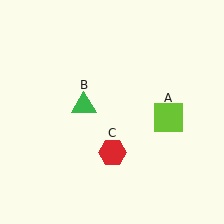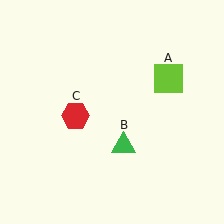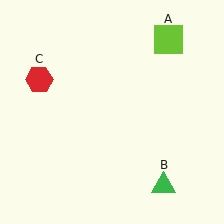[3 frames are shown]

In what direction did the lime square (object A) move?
The lime square (object A) moved up.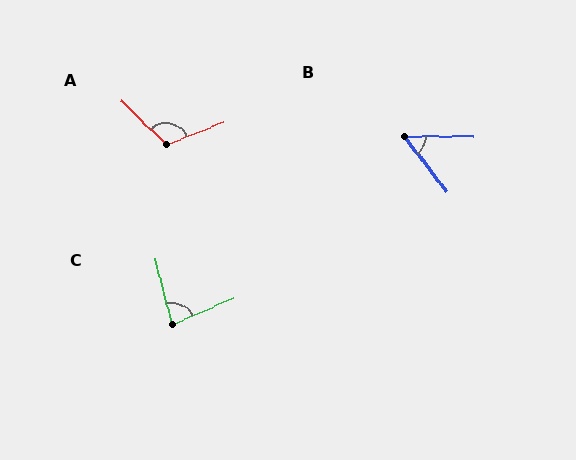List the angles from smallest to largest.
B (53°), C (81°), A (115°).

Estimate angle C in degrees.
Approximately 81 degrees.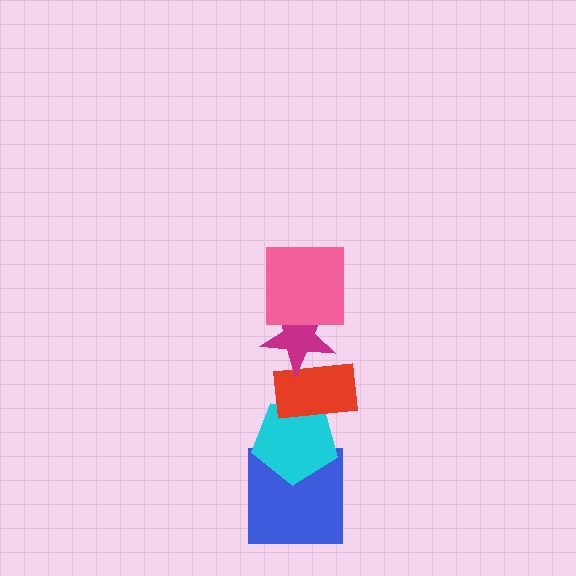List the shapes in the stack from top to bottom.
From top to bottom: the pink square, the magenta star, the red rectangle, the cyan pentagon, the blue square.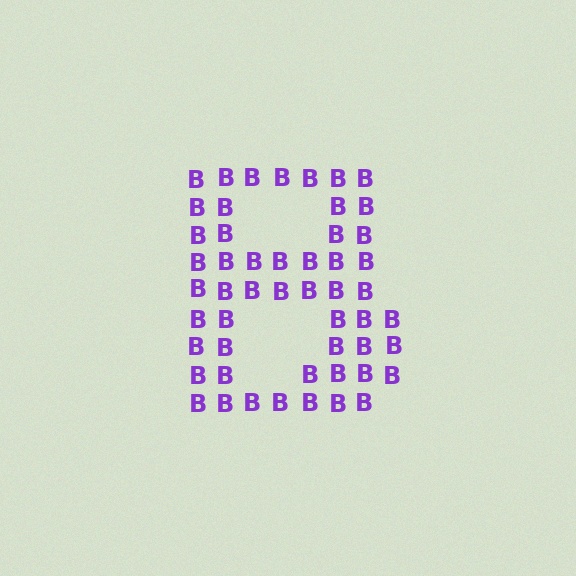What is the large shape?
The large shape is the letter B.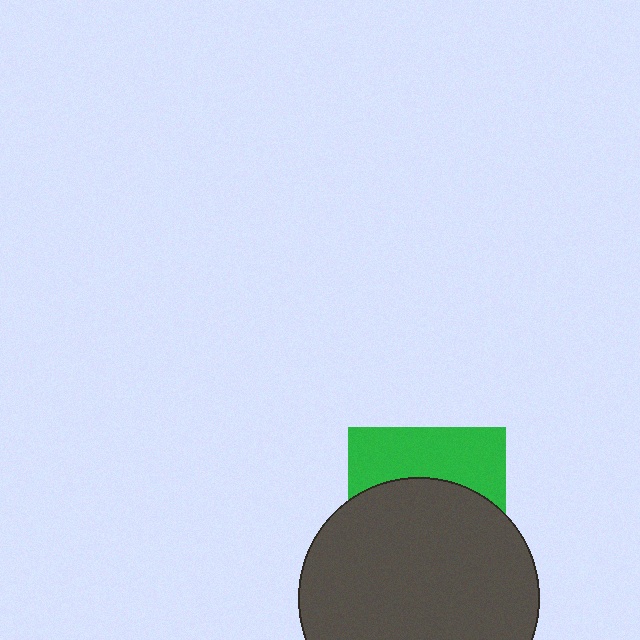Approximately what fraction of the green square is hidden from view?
Roughly 63% of the green square is hidden behind the dark gray circle.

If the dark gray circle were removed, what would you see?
You would see the complete green square.